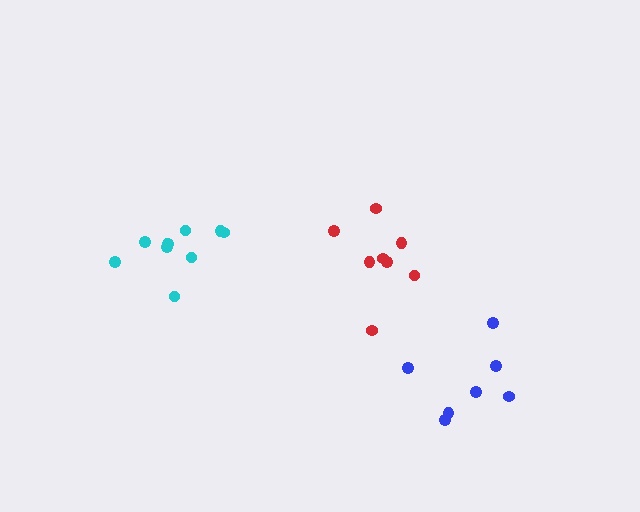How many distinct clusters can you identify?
There are 3 distinct clusters.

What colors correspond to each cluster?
The clusters are colored: red, blue, cyan.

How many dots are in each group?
Group 1: 8 dots, Group 2: 7 dots, Group 3: 10 dots (25 total).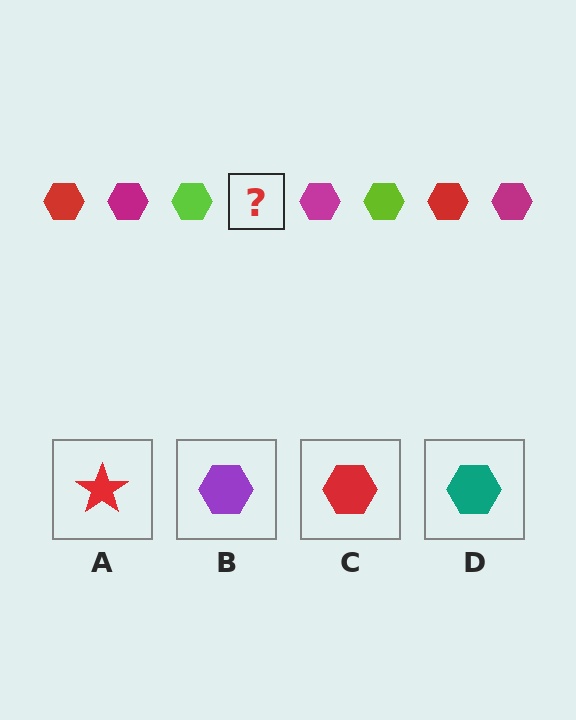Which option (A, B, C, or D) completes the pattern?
C.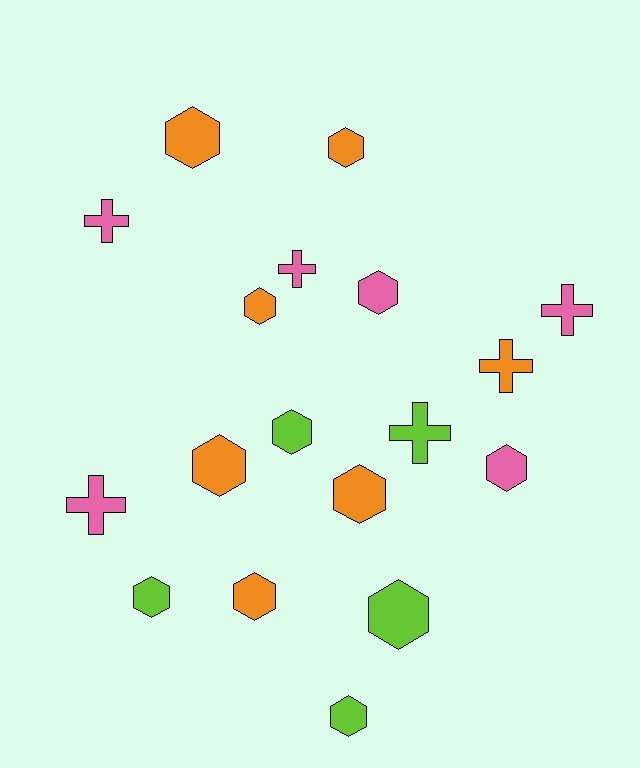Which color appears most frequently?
Orange, with 7 objects.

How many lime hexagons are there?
There are 4 lime hexagons.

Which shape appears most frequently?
Hexagon, with 12 objects.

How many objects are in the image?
There are 18 objects.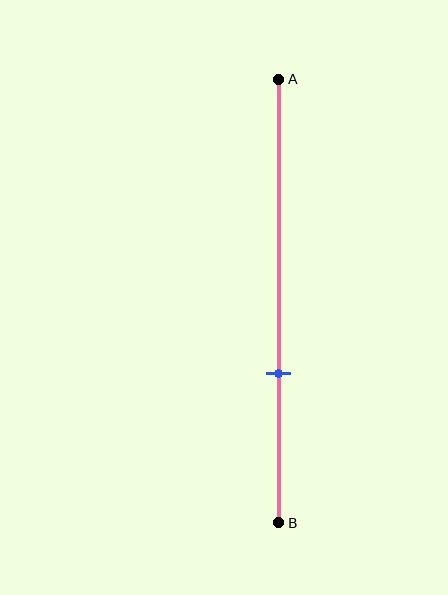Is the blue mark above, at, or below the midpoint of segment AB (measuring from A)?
The blue mark is below the midpoint of segment AB.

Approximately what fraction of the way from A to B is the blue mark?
The blue mark is approximately 65% of the way from A to B.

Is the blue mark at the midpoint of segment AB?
No, the mark is at about 65% from A, not at the 50% midpoint.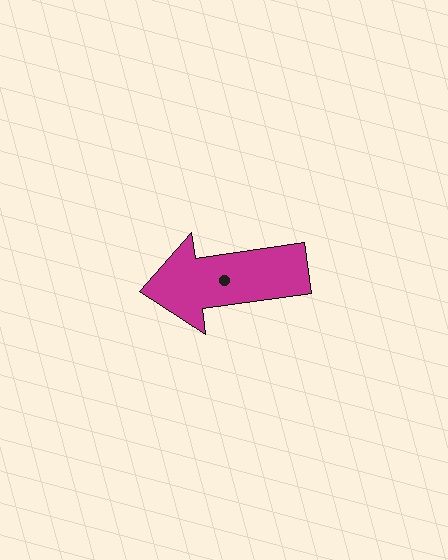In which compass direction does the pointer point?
West.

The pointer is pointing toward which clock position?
Roughly 9 o'clock.